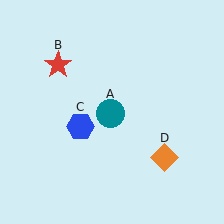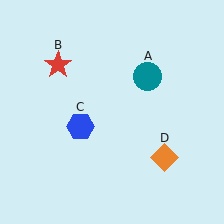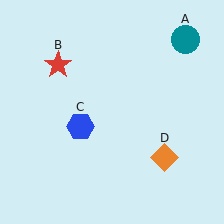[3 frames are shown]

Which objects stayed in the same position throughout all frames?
Red star (object B) and blue hexagon (object C) and orange diamond (object D) remained stationary.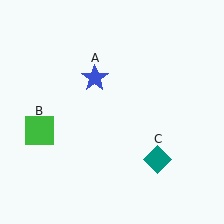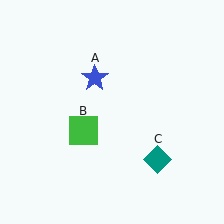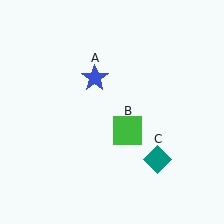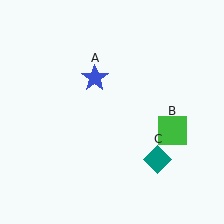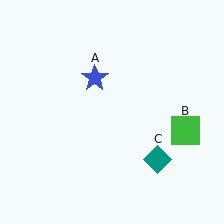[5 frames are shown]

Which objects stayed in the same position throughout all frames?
Blue star (object A) and teal diamond (object C) remained stationary.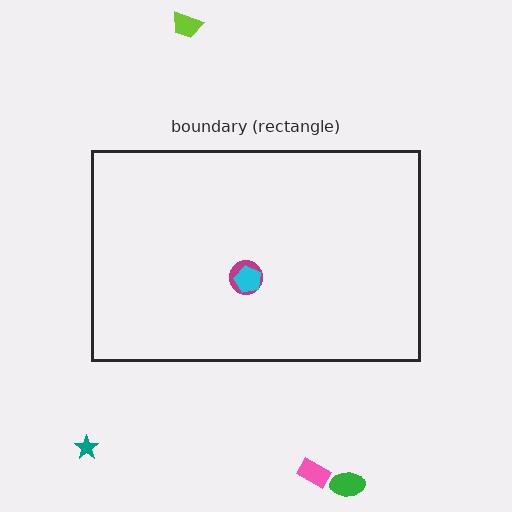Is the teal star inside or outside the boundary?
Outside.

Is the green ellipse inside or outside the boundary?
Outside.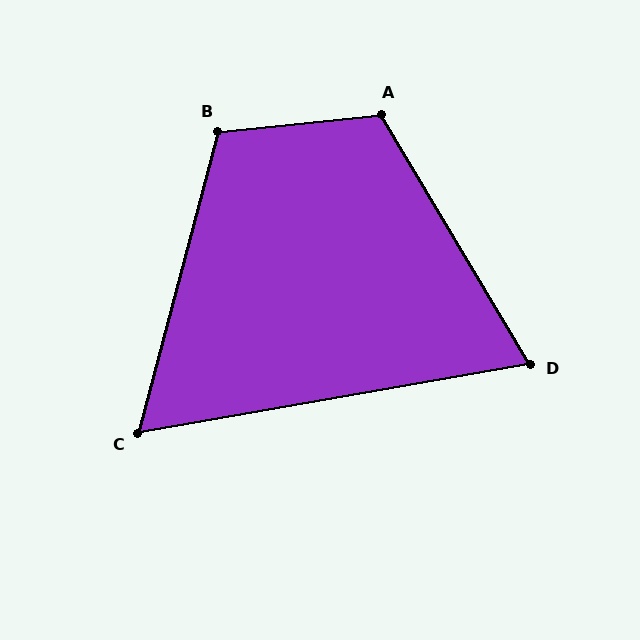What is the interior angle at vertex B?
Approximately 111 degrees (obtuse).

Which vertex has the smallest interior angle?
C, at approximately 65 degrees.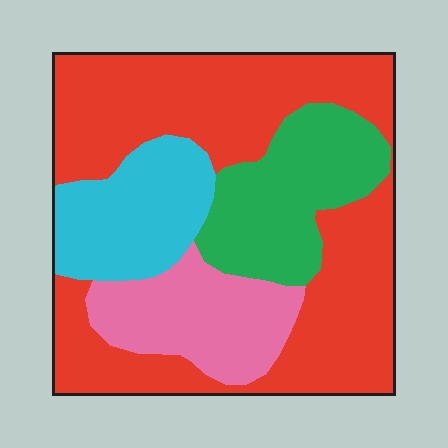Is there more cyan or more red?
Red.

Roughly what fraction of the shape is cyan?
Cyan covers roughly 15% of the shape.